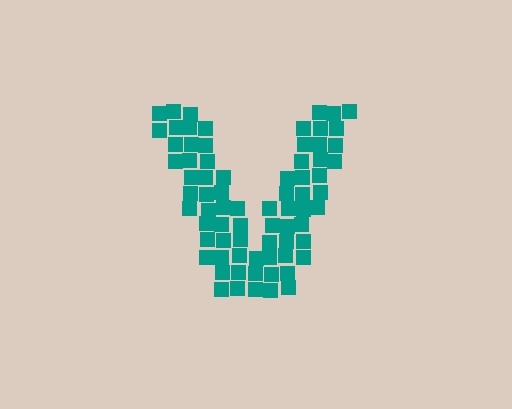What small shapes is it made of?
It is made of small squares.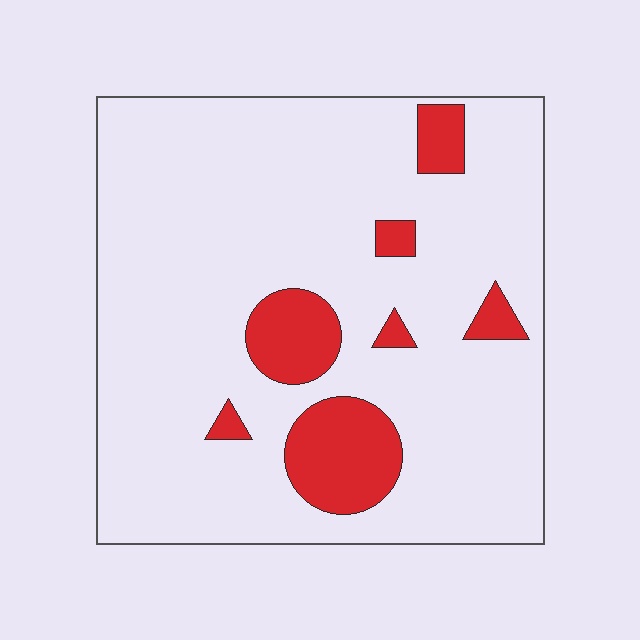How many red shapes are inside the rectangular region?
7.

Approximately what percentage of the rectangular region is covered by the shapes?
Approximately 15%.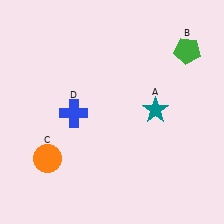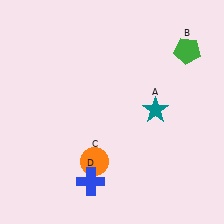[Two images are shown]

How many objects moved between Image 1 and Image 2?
2 objects moved between the two images.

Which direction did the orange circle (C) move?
The orange circle (C) moved right.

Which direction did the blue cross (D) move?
The blue cross (D) moved down.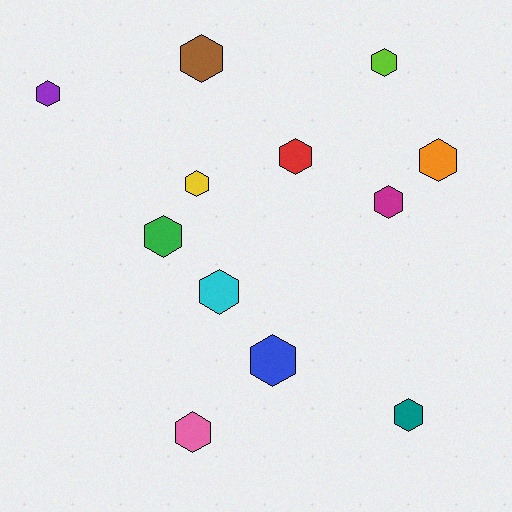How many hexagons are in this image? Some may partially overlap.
There are 12 hexagons.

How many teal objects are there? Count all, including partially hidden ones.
There is 1 teal object.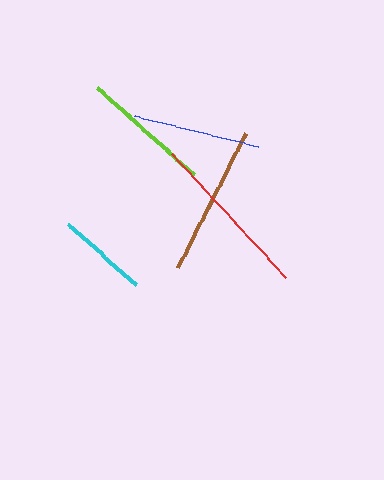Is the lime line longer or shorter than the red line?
The red line is longer than the lime line.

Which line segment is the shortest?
The cyan line is the shortest at approximately 92 pixels.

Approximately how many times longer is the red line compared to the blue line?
The red line is approximately 1.3 times the length of the blue line.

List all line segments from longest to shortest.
From longest to shortest: red, brown, lime, blue, cyan.